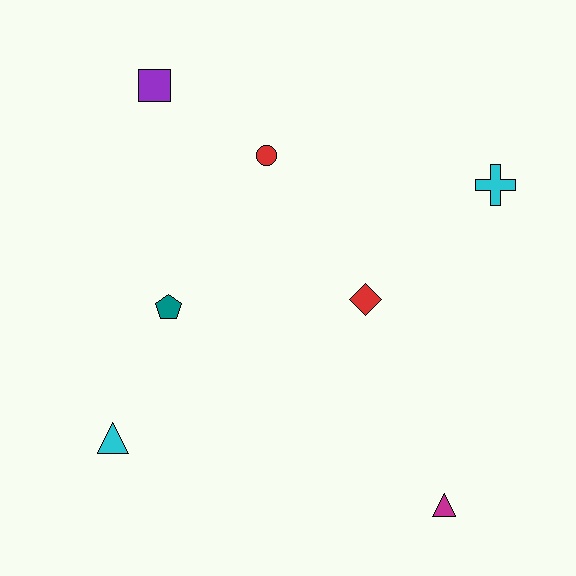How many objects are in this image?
There are 7 objects.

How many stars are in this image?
There are no stars.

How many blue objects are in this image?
There are no blue objects.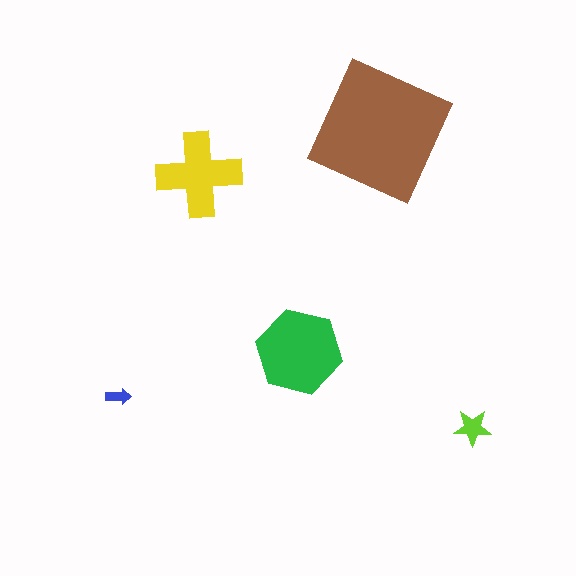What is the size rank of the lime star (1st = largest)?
4th.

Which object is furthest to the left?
The blue arrow is leftmost.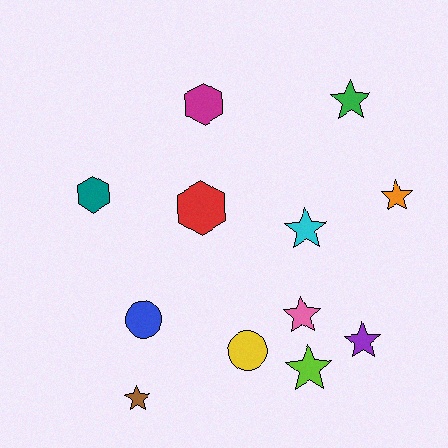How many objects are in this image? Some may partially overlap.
There are 12 objects.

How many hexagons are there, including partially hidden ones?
There are 3 hexagons.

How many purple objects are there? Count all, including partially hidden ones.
There is 1 purple object.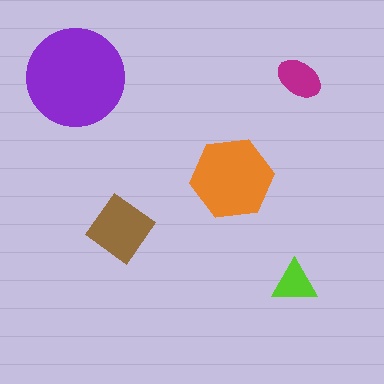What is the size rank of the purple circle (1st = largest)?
1st.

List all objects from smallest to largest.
The lime triangle, the magenta ellipse, the brown diamond, the orange hexagon, the purple circle.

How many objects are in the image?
There are 5 objects in the image.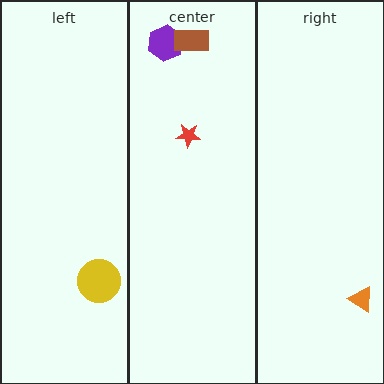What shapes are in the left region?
The yellow circle.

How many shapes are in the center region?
3.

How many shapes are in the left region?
1.